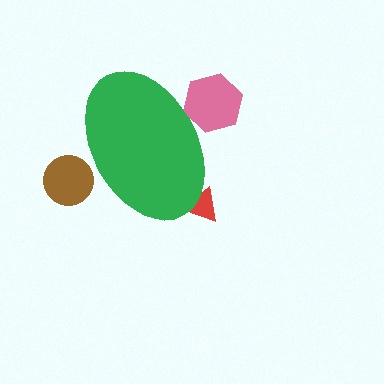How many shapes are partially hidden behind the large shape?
3 shapes are partially hidden.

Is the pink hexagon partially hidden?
Yes, the pink hexagon is partially hidden behind the green ellipse.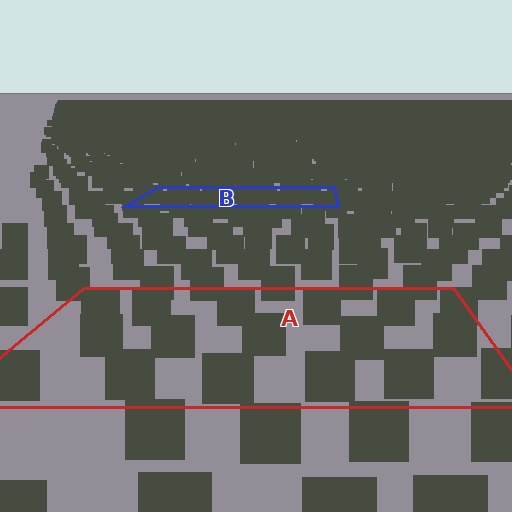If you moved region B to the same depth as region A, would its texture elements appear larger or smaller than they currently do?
They would appear larger. At a closer depth, the same texture elements are projected at a bigger on-screen size.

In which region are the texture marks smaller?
The texture marks are smaller in region B, because it is farther away.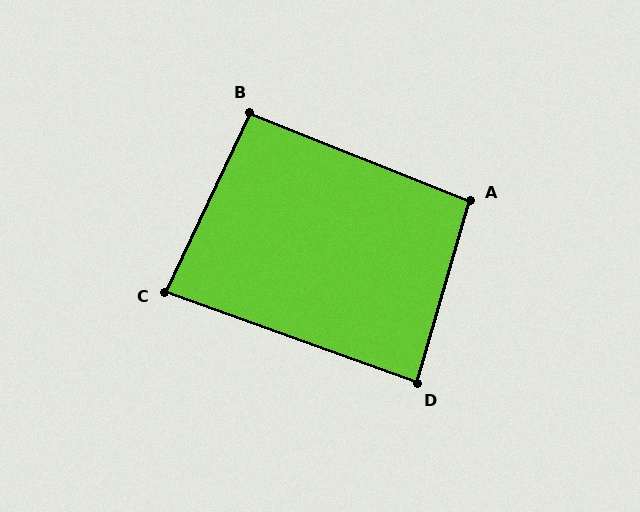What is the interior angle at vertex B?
Approximately 94 degrees (approximately right).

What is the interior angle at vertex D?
Approximately 86 degrees (approximately right).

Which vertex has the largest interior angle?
A, at approximately 96 degrees.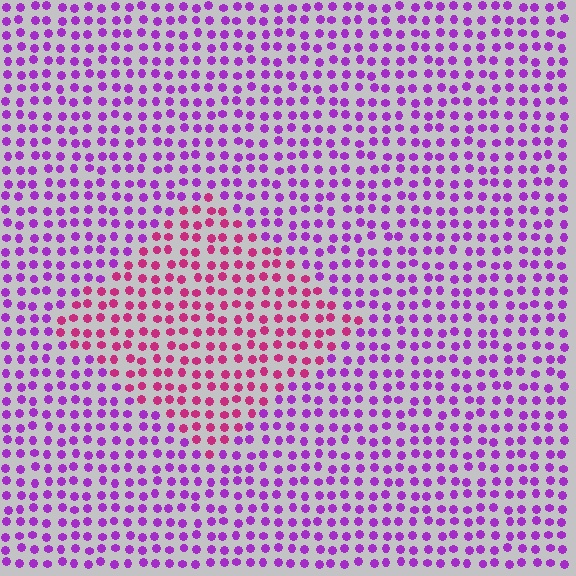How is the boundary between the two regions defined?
The boundary is defined purely by a slight shift in hue (about 42 degrees). Spacing, size, and orientation are identical on both sides.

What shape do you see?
I see a diamond.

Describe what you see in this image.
The image is filled with small purple elements in a uniform arrangement. A diamond-shaped region is visible where the elements are tinted to a slightly different hue, forming a subtle color boundary.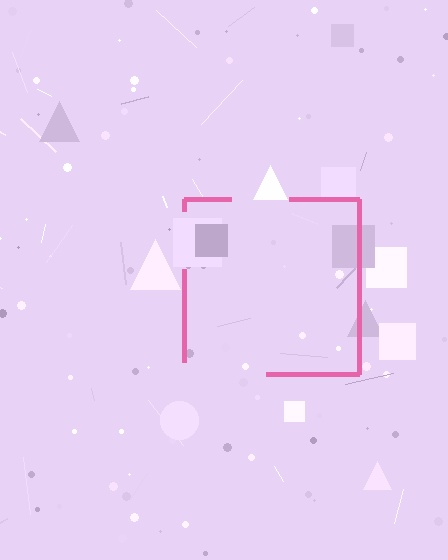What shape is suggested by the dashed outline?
The dashed outline suggests a square.